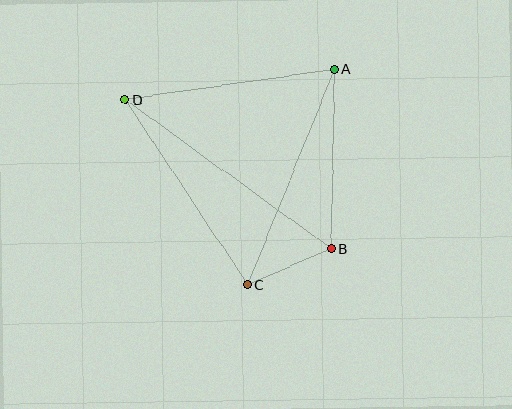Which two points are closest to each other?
Points B and C are closest to each other.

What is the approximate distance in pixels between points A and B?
The distance between A and B is approximately 180 pixels.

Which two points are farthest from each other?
Points B and D are farthest from each other.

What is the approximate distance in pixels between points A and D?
The distance between A and D is approximately 211 pixels.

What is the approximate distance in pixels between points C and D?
The distance between C and D is approximately 222 pixels.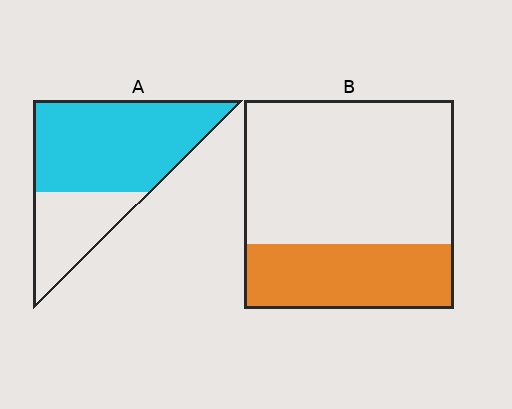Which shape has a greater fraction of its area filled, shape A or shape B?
Shape A.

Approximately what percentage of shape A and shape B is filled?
A is approximately 70% and B is approximately 30%.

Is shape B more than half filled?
No.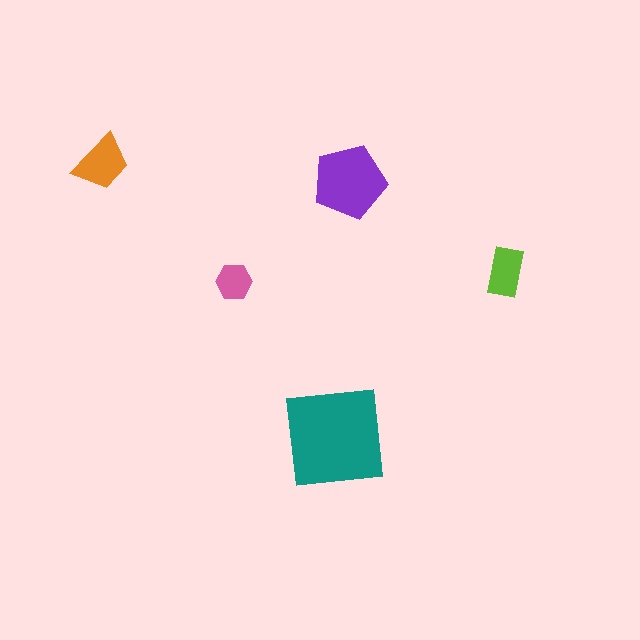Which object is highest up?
The orange trapezoid is topmost.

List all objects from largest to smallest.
The teal square, the purple pentagon, the orange trapezoid, the lime rectangle, the pink hexagon.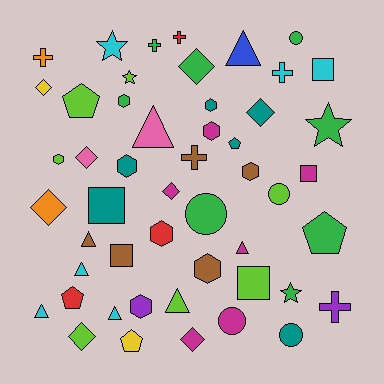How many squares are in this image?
There are 5 squares.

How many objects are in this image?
There are 50 objects.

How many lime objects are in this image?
There are 7 lime objects.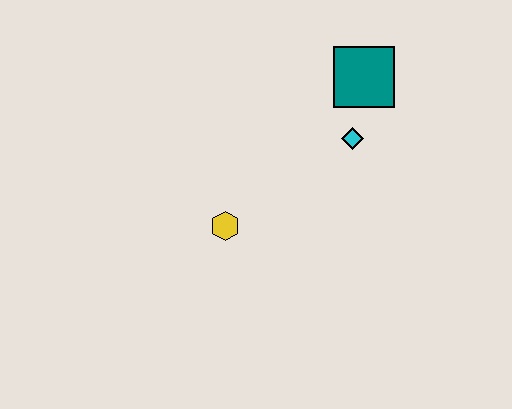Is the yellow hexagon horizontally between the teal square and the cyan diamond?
No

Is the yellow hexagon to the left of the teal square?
Yes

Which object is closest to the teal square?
The cyan diamond is closest to the teal square.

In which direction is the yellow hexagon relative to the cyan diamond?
The yellow hexagon is to the left of the cyan diamond.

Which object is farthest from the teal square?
The yellow hexagon is farthest from the teal square.